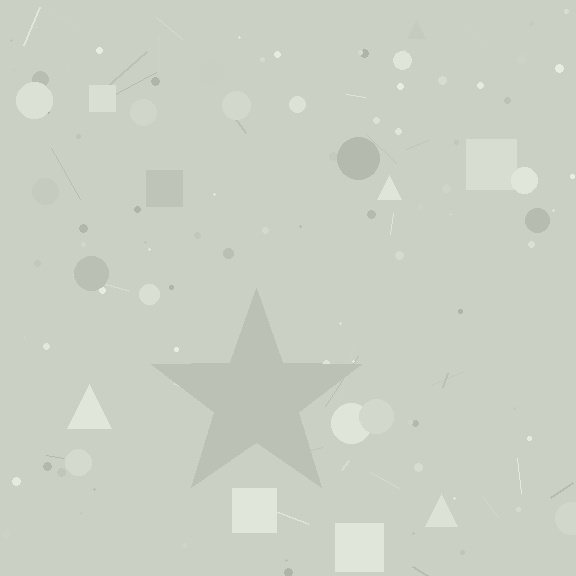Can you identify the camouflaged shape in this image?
The camouflaged shape is a star.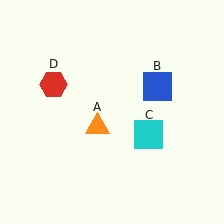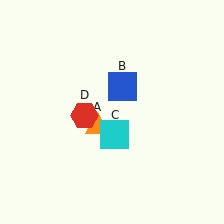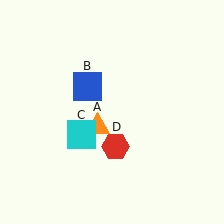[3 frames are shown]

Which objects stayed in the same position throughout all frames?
Orange triangle (object A) remained stationary.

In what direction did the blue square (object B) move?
The blue square (object B) moved left.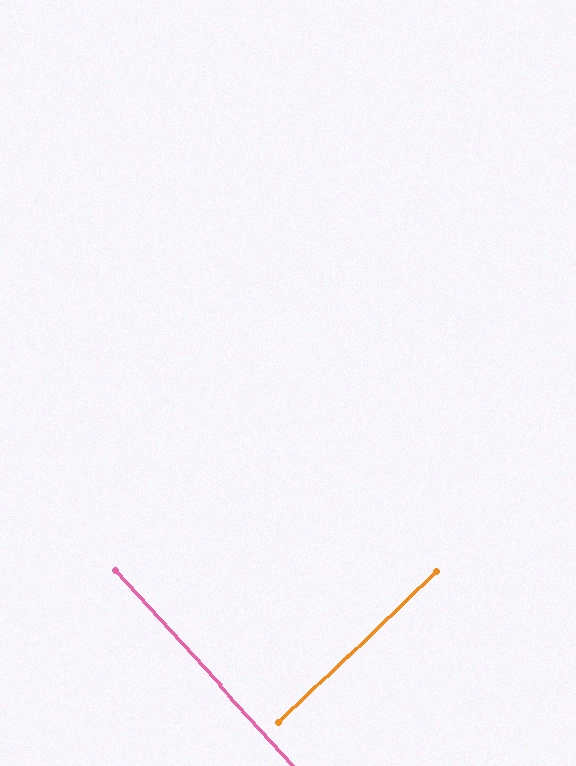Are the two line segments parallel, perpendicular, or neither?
Perpendicular — they meet at approximately 89°.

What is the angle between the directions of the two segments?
Approximately 89 degrees.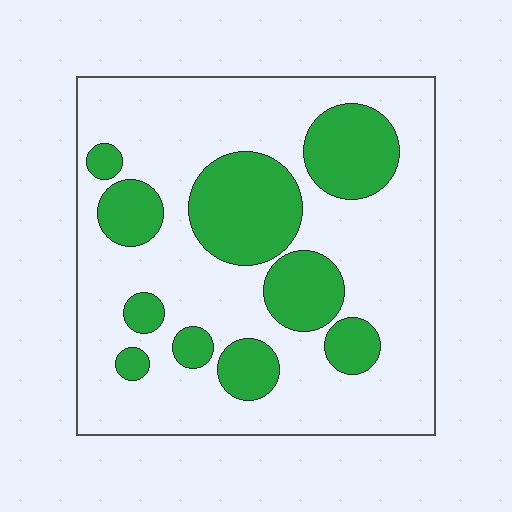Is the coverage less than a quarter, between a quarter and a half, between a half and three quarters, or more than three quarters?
Between a quarter and a half.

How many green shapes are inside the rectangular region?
10.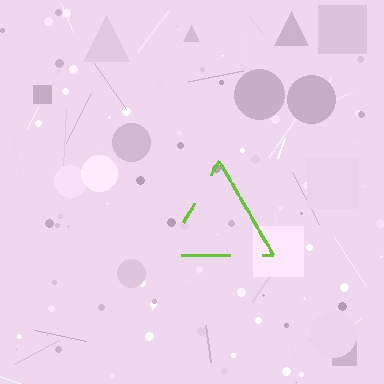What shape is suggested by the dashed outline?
The dashed outline suggests a triangle.